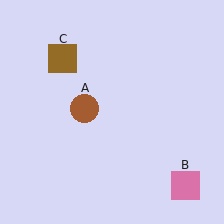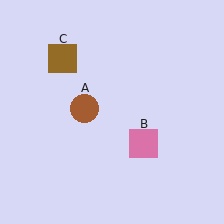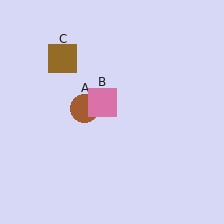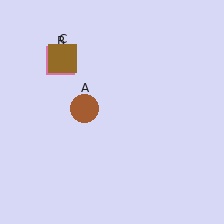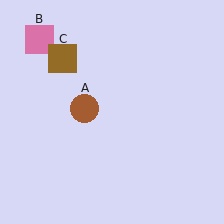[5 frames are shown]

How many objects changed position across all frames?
1 object changed position: pink square (object B).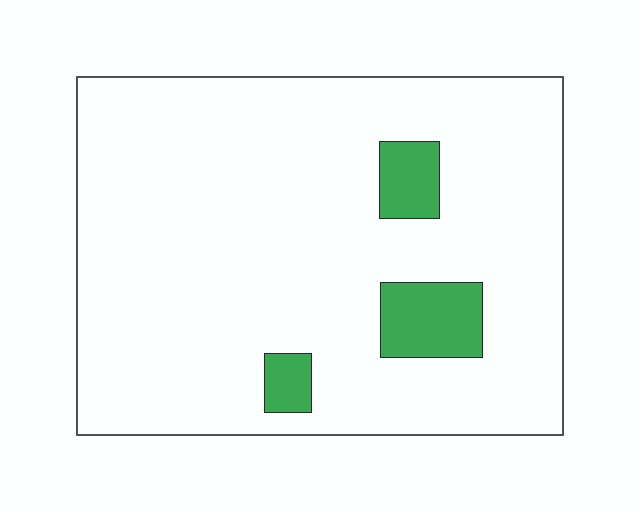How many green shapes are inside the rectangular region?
3.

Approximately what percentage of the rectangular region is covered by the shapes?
Approximately 10%.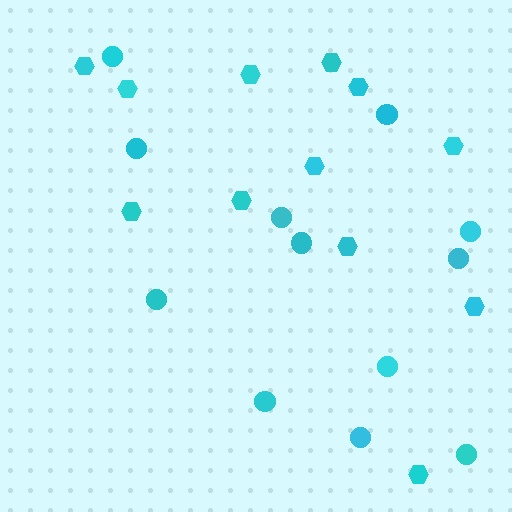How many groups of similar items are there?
There are 2 groups: one group of hexagons (12) and one group of circles (12).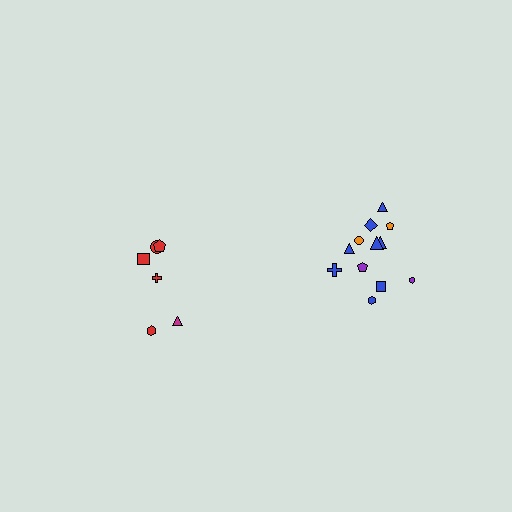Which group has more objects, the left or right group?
The right group.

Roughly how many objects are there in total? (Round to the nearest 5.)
Roughly 20 objects in total.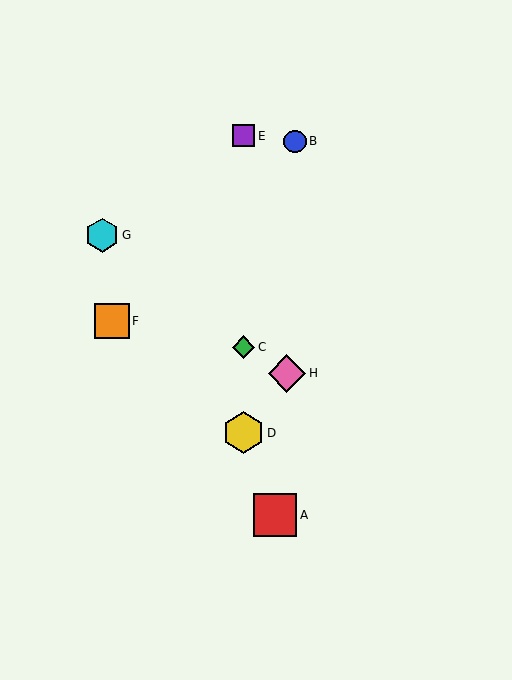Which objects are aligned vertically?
Objects C, D, E are aligned vertically.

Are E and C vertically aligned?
Yes, both are at x≈243.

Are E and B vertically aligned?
No, E is at x≈243 and B is at x≈295.